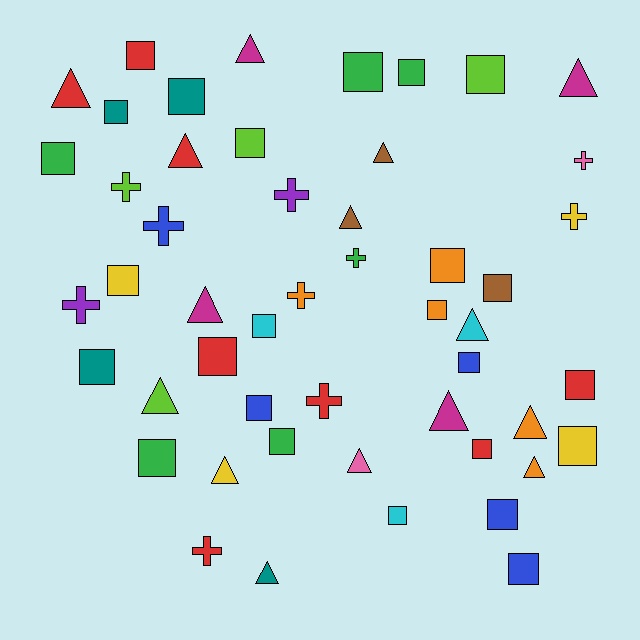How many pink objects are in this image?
There are 2 pink objects.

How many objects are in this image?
There are 50 objects.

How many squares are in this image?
There are 25 squares.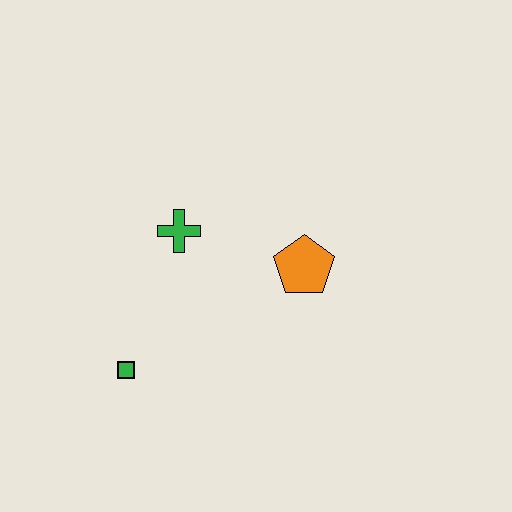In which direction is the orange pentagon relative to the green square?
The orange pentagon is to the right of the green square.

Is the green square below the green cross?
Yes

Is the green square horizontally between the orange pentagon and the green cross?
No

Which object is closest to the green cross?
The orange pentagon is closest to the green cross.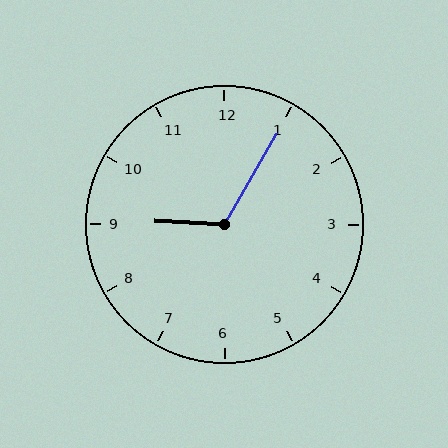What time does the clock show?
9:05.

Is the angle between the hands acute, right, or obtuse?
It is obtuse.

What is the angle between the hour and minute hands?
Approximately 118 degrees.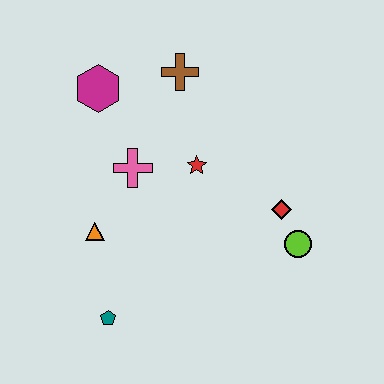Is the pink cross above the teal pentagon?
Yes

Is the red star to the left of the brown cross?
No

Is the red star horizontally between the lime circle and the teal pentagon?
Yes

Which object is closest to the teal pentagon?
The orange triangle is closest to the teal pentagon.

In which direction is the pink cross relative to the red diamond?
The pink cross is to the left of the red diamond.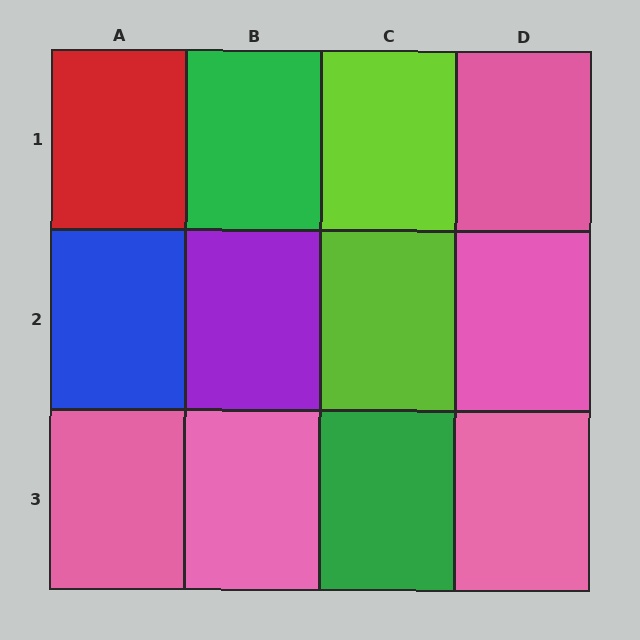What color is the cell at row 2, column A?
Blue.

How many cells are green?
2 cells are green.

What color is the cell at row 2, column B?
Purple.